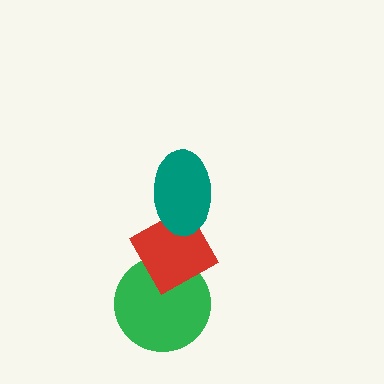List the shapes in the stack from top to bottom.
From top to bottom: the teal ellipse, the red diamond, the green circle.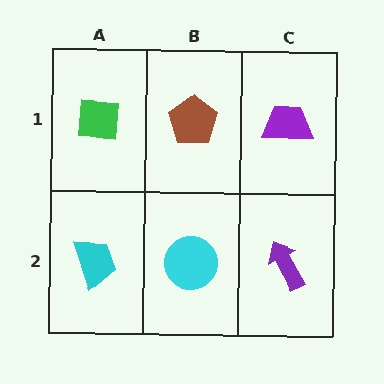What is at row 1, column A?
A green square.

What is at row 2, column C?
A purple arrow.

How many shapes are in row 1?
3 shapes.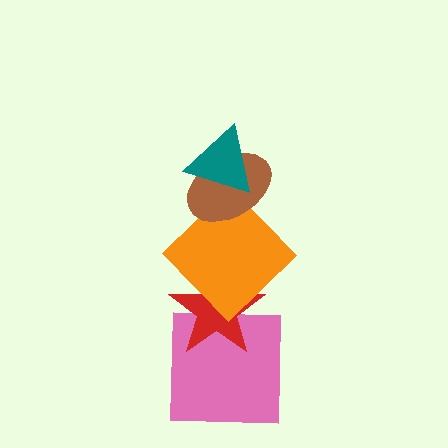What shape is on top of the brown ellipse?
The teal triangle is on top of the brown ellipse.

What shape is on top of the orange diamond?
The brown ellipse is on top of the orange diamond.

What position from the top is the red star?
The red star is 4th from the top.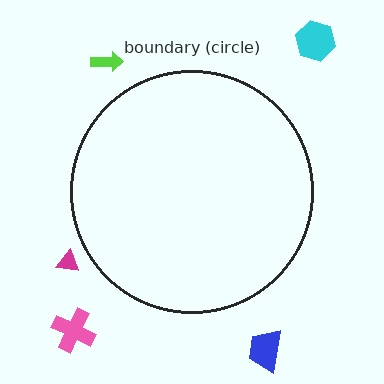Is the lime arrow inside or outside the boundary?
Outside.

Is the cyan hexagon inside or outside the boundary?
Outside.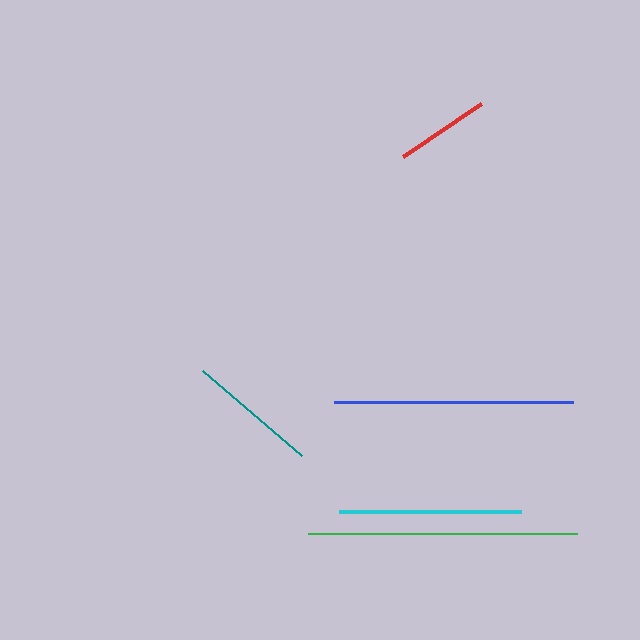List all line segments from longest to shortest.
From longest to shortest: green, blue, cyan, teal, red.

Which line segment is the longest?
The green line is the longest at approximately 269 pixels.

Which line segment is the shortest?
The red line is the shortest at approximately 95 pixels.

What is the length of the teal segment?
The teal segment is approximately 130 pixels long.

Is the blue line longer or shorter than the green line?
The green line is longer than the blue line.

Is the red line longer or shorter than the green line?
The green line is longer than the red line.